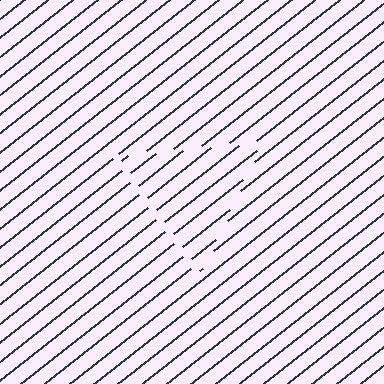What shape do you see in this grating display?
An illusory triangle. The interior of the shape contains the same grating, shifted by half a period — the contour is defined by the phase discontinuity where line-ends from the inner and outer gratings abut.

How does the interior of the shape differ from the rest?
The interior of the shape contains the same grating, shifted by half a period — the contour is defined by the phase discontinuity where line-ends from the inner and outer gratings abut.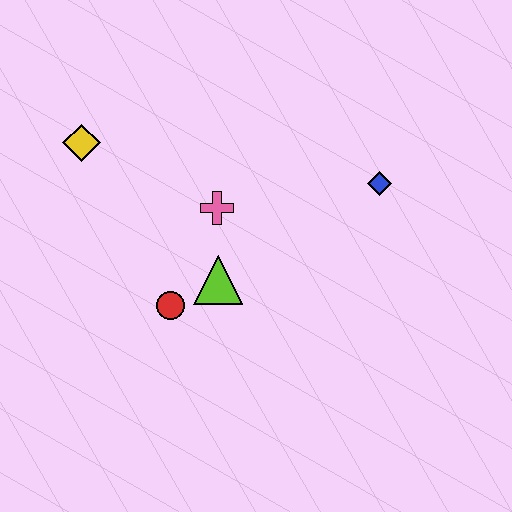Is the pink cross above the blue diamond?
No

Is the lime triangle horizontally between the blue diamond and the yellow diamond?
Yes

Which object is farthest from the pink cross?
The blue diamond is farthest from the pink cross.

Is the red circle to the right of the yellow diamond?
Yes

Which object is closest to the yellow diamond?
The pink cross is closest to the yellow diamond.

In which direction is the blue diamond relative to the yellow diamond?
The blue diamond is to the right of the yellow diamond.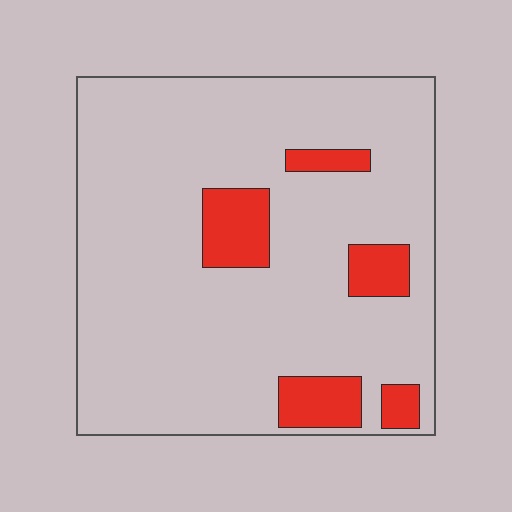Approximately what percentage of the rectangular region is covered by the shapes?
Approximately 15%.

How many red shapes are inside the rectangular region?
5.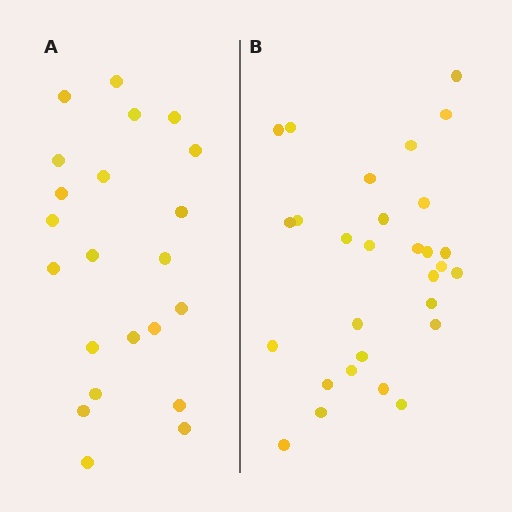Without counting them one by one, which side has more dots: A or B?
Region B (the right region) has more dots.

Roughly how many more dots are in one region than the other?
Region B has roughly 8 or so more dots than region A.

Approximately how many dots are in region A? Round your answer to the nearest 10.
About 20 dots. (The exact count is 22, which rounds to 20.)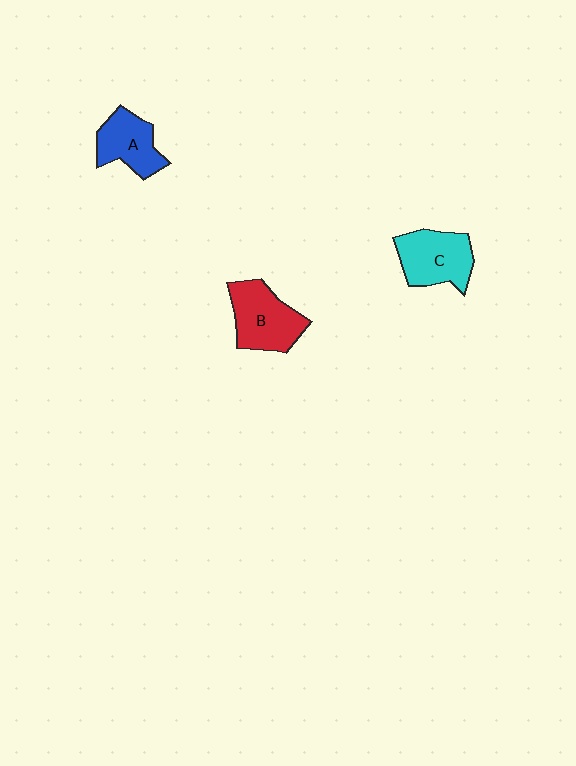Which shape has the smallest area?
Shape A (blue).